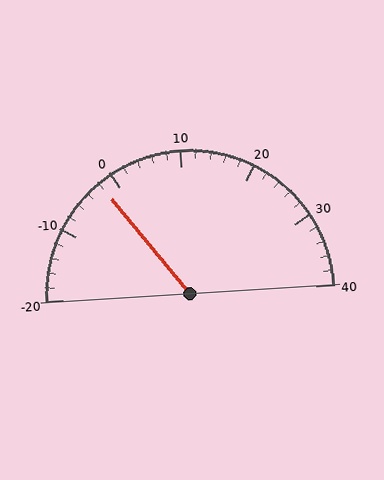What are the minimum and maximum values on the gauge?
The gauge ranges from -20 to 40.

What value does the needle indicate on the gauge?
The needle indicates approximately -2.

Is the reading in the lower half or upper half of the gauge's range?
The reading is in the lower half of the range (-20 to 40).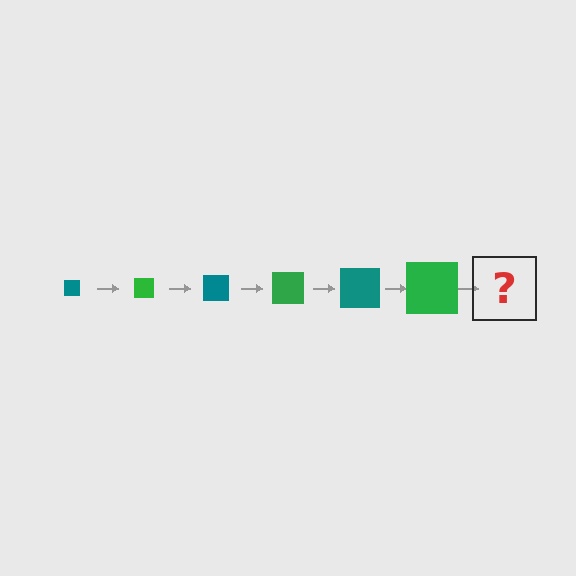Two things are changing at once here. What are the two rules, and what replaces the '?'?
The two rules are that the square grows larger each step and the color cycles through teal and green. The '?' should be a teal square, larger than the previous one.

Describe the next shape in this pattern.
It should be a teal square, larger than the previous one.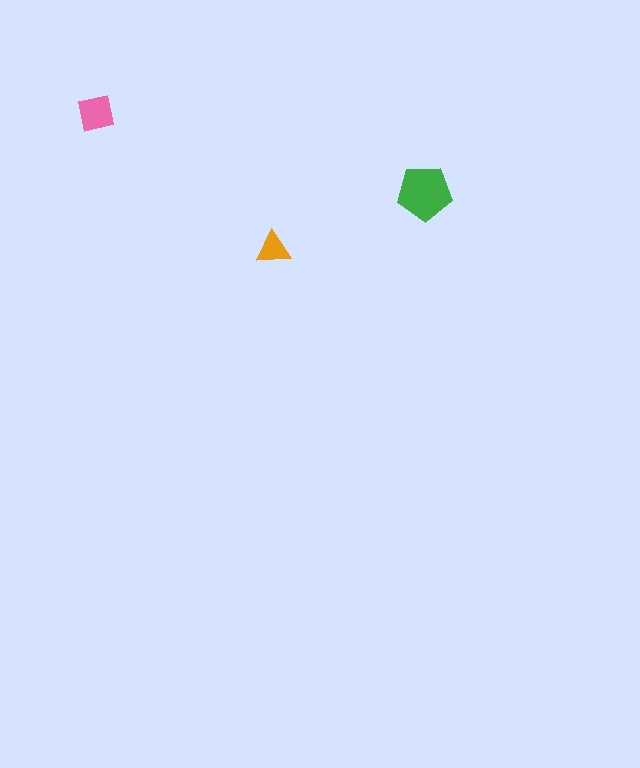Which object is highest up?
The pink square is topmost.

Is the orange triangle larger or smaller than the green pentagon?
Smaller.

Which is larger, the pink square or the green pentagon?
The green pentagon.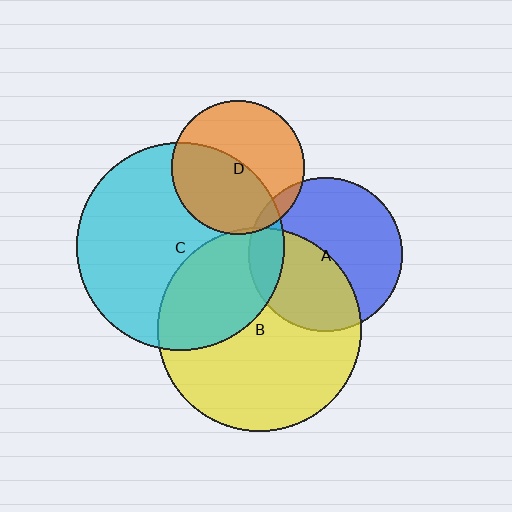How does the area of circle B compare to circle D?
Approximately 2.3 times.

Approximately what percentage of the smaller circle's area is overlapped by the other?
Approximately 35%.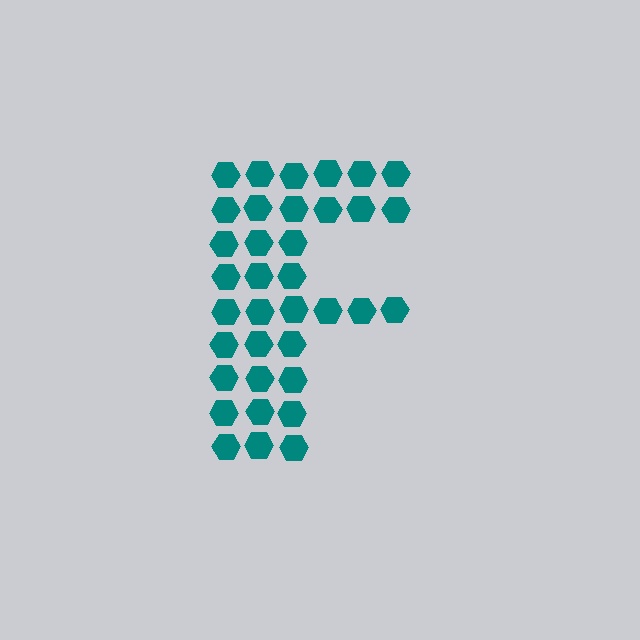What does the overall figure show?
The overall figure shows the letter F.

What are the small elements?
The small elements are hexagons.